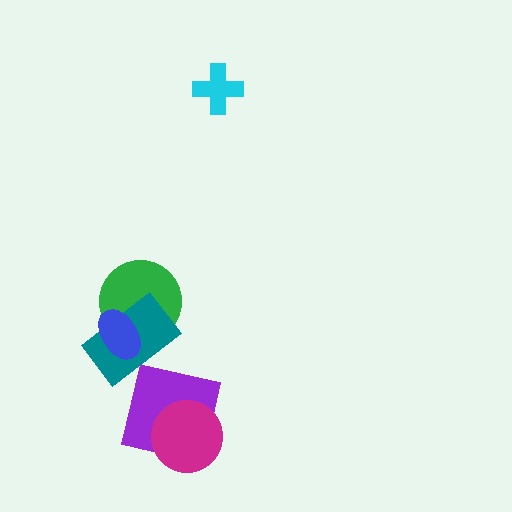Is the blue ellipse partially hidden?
No, no other shape covers it.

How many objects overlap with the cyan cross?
0 objects overlap with the cyan cross.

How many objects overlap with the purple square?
1 object overlaps with the purple square.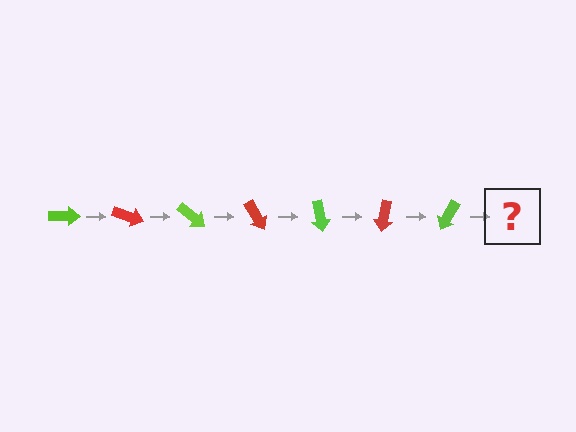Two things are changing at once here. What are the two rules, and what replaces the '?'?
The two rules are that it rotates 20 degrees each step and the color cycles through lime and red. The '?' should be a red arrow, rotated 140 degrees from the start.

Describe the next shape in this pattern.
It should be a red arrow, rotated 140 degrees from the start.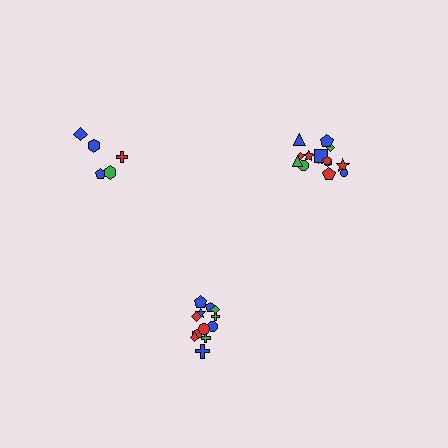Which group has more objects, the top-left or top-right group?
The top-right group.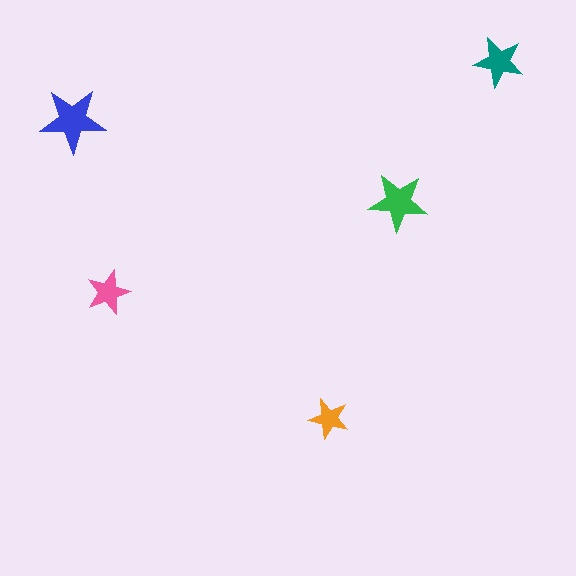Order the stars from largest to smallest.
the blue one, the green one, the teal one, the pink one, the orange one.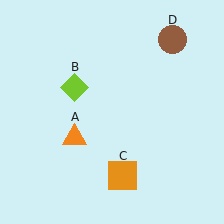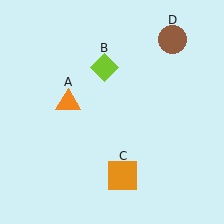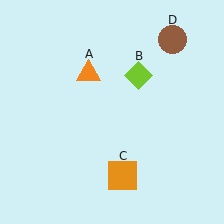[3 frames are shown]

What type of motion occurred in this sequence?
The orange triangle (object A), lime diamond (object B) rotated clockwise around the center of the scene.